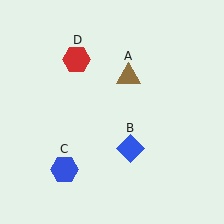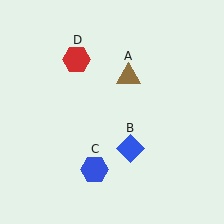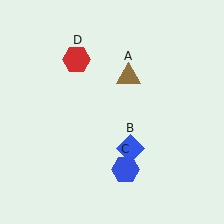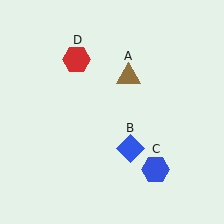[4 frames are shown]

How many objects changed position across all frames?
1 object changed position: blue hexagon (object C).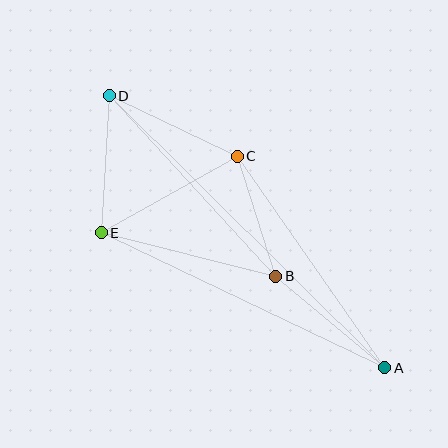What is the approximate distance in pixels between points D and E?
The distance between D and E is approximately 137 pixels.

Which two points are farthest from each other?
Points A and D are farthest from each other.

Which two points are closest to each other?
Points B and C are closest to each other.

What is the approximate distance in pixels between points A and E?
The distance between A and E is approximately 314 pixels.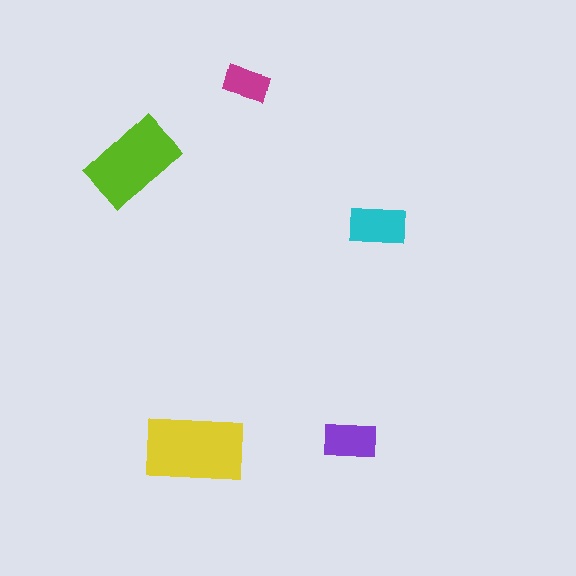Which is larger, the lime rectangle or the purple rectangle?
The lime one.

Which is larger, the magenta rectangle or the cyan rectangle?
The cyan one.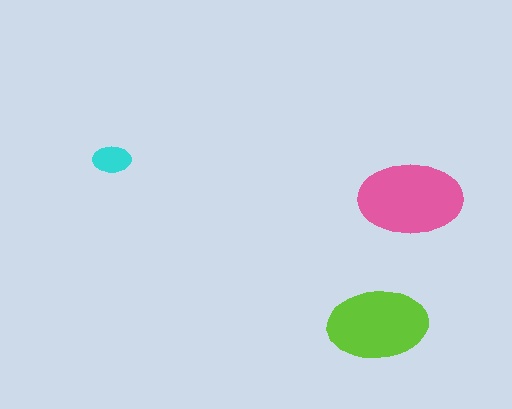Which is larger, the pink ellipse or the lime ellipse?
The pink one.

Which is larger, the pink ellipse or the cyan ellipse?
The pink one.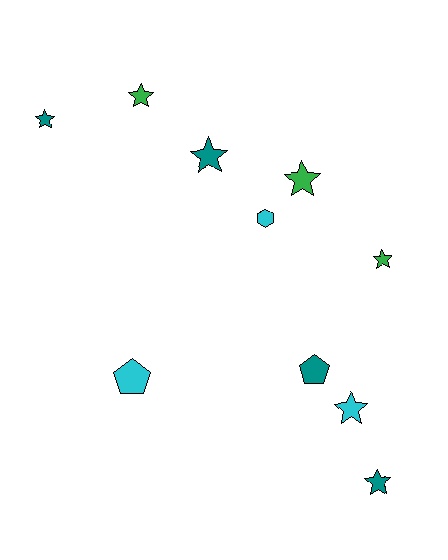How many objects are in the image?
There are 10 objects.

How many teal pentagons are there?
There is 1 teal pentagon.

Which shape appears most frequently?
Star, with 7 objects.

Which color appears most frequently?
Teal, with 4 objects.